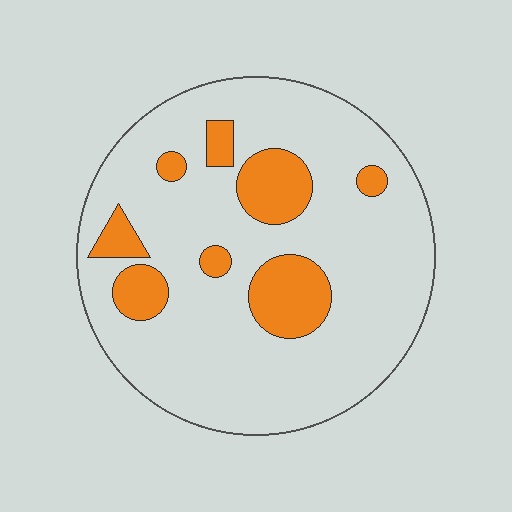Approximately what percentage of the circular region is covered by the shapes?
Approximately 20%.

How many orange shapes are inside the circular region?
8.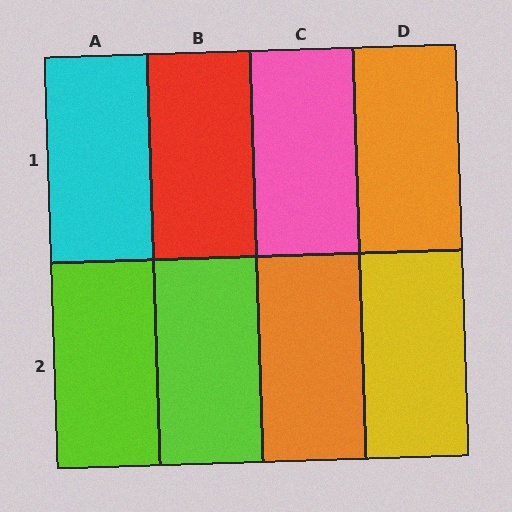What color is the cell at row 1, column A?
Cyan.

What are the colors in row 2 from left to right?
Lime, lime, orange, yellow.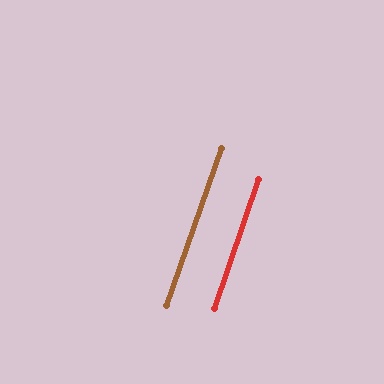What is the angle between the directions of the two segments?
Approximately 1 degree.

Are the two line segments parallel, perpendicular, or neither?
Parallel — their directions differ by only 0.7°.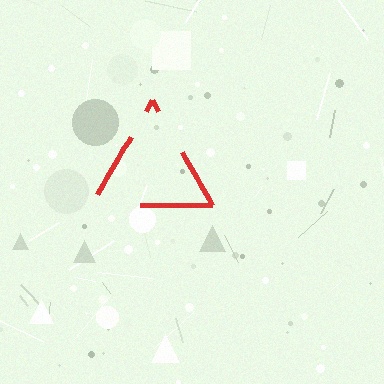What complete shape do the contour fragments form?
The contour fragments form a triangle.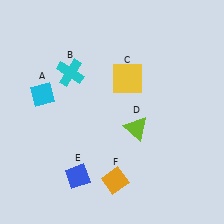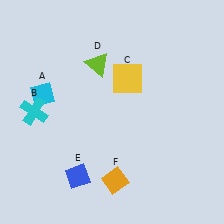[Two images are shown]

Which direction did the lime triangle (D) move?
The lime triangle (D) moved up.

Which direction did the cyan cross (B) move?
The cyan cross (B) moved down.